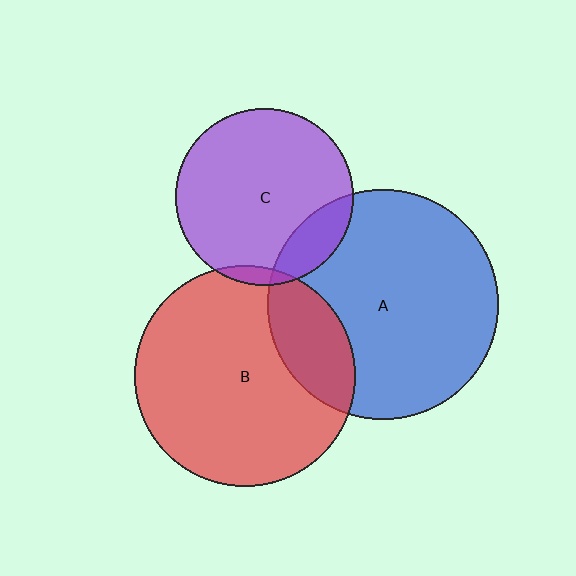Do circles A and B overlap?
Yes.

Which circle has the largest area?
Circle A (blue).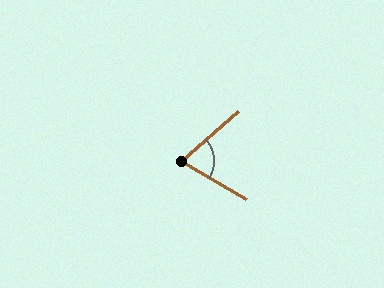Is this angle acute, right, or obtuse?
It is acute.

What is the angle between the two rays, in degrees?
Approximately 71 degrees.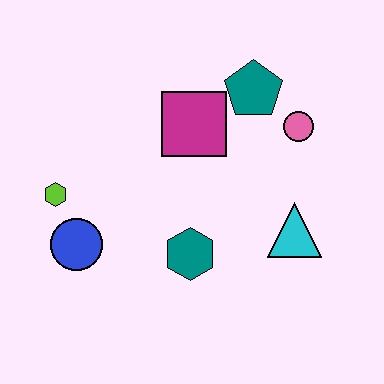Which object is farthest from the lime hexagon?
The pink circle is farthest from the lime hexagon.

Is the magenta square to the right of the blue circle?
Yes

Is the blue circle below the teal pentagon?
Yes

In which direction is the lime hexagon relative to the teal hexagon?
The lime hexagon is to the left of the teal hexagon.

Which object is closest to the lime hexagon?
The blue circle is closest to the lime hexagon.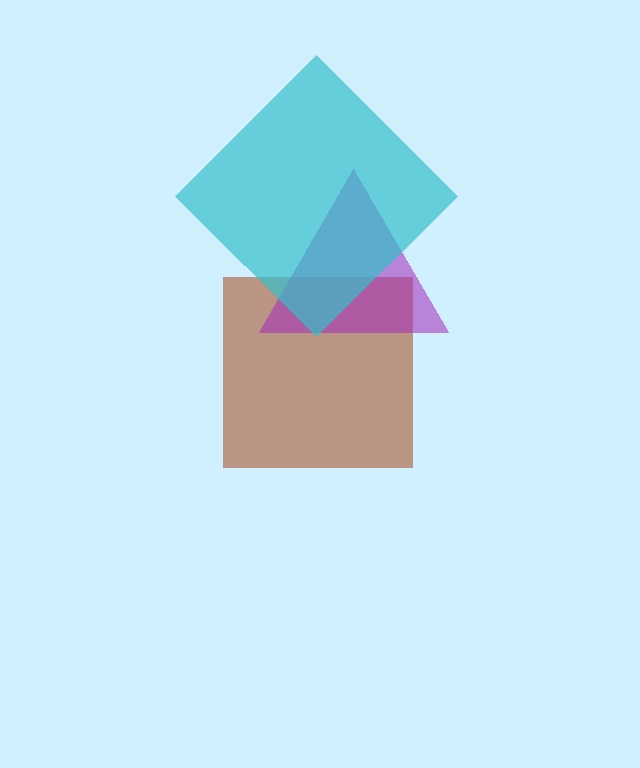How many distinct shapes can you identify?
There are 3 distinct shapes: a brown square, a purple triangle, a cyan diamond.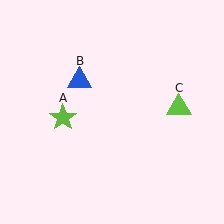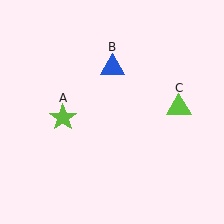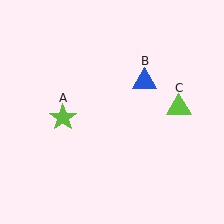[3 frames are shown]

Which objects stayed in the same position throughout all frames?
Lime star (object A) and lime triangle (object C) remained stationary.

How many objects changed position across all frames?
1 object changed position: blue triangle (object B).